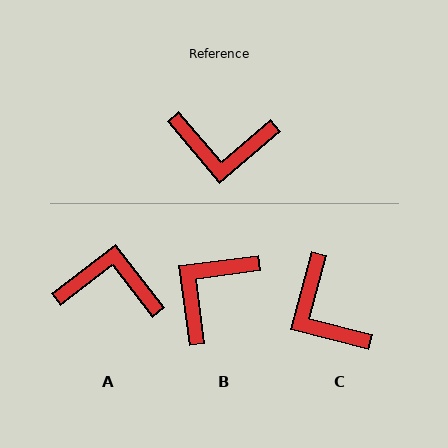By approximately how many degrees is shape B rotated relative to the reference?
Approximately 123 degrees clockwise.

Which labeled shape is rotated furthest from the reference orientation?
A, about 178 degrees away.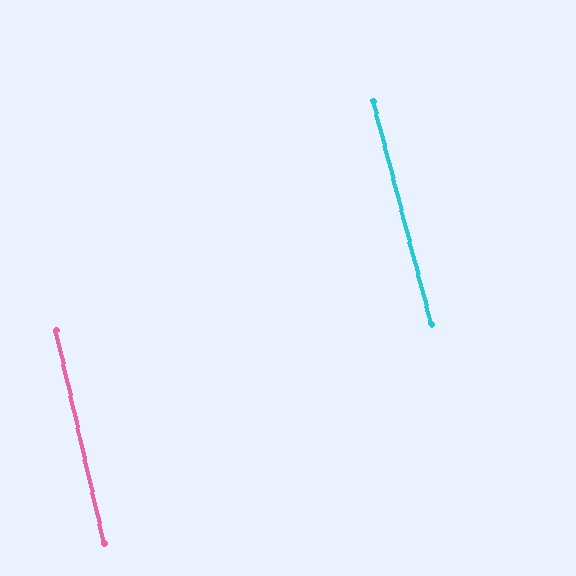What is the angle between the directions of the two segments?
Approximately 2 degrees.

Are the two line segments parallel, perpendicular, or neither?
Parallel — their directions differ by only 2.0°.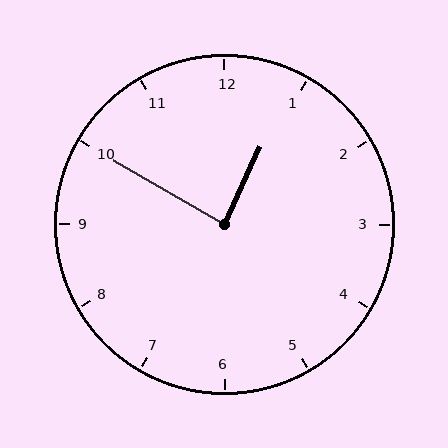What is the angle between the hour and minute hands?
Approximately 85 degrees.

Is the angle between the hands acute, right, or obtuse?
It is right.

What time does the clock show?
12:50.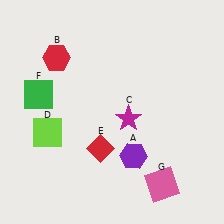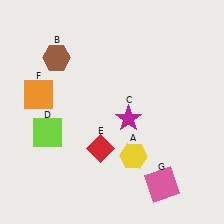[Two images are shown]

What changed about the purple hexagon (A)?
In Image 1, A is purple. In Image 2, it changed to yellow.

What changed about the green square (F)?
In Image 1, F is green. In Image 2, it changed to orange.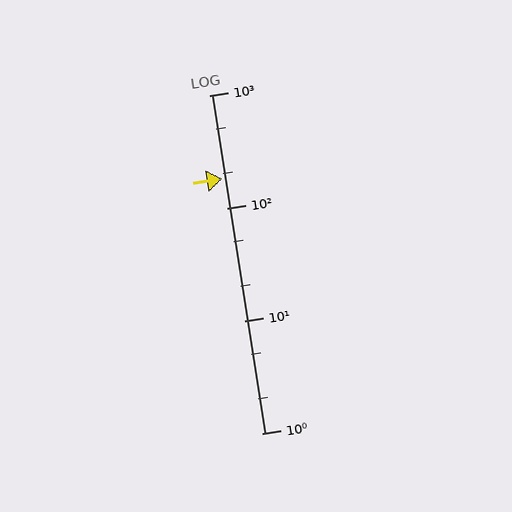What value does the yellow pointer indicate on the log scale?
The pointer indicates approximately 180.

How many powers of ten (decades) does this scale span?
The scale spans 3 decades, from 1 to 1000.